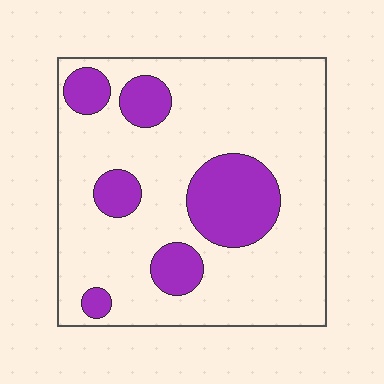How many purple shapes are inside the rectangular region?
6.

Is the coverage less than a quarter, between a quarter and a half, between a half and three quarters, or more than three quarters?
Less than a quarter.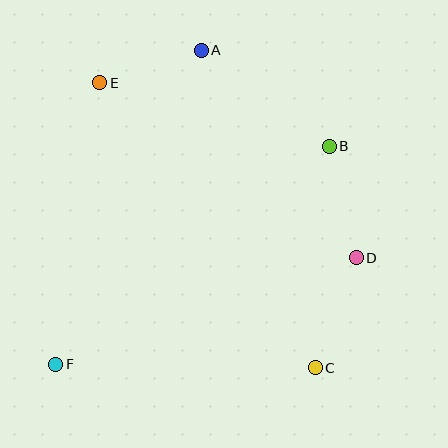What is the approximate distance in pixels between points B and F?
The distance between B and F is approximately 350 pixels.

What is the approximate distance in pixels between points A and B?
The distance between A and B is approximately 160 pixels.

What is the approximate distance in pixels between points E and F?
The distance between E and F is approximately 285 pixels.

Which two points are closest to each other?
Points A and E are closest to each other.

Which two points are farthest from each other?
Points C and E are farthest from each other.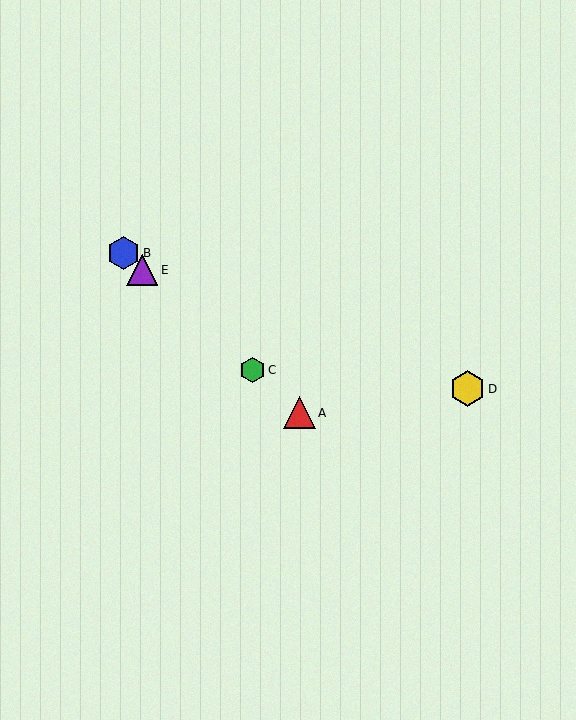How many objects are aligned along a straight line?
4 objects (A, B, C, E) are aligned along a straight line.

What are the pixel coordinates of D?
Object D is at (467, 389).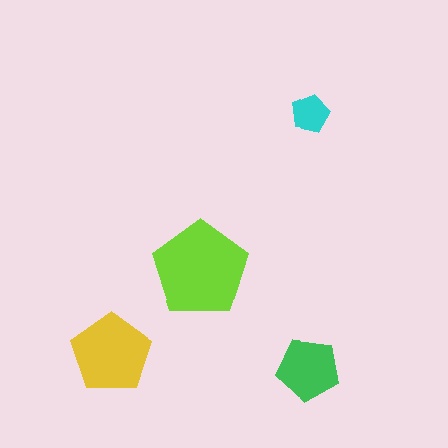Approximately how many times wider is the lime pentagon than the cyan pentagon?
About 2.5 times wider.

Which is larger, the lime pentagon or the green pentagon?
The lime one.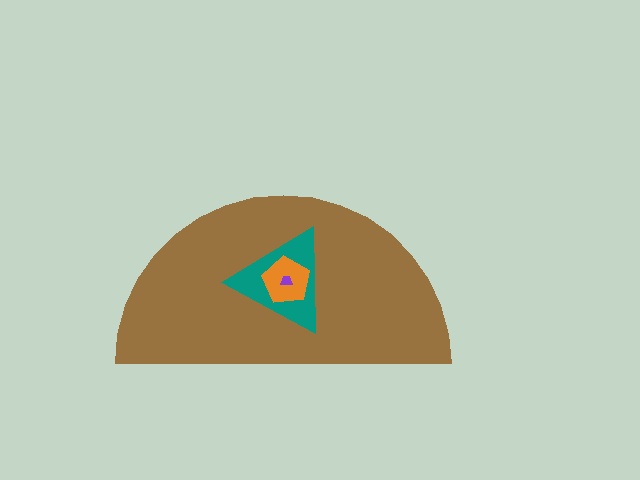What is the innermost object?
The purple trapezoid.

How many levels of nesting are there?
4.